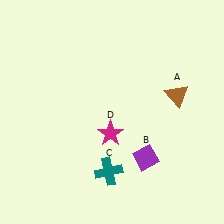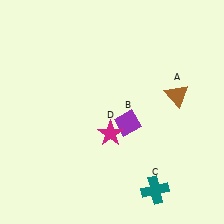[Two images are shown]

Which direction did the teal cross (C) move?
The teal cross (C) moved right.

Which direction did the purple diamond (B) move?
The purple diamond (B) moved up.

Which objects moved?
The objects that moved are: the purple diamond (B), the teal cross (C).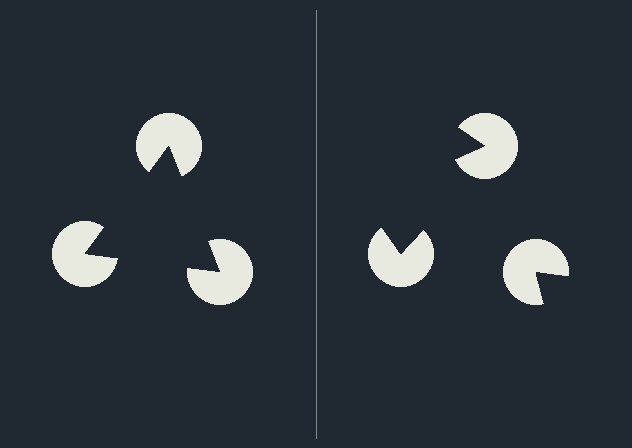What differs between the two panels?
The pac-man discs are positioned identically on both sides; only the wedge orientations differ. On the left they align to a triangle; on the right they are misaligned.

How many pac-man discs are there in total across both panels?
6 — 3 on each side.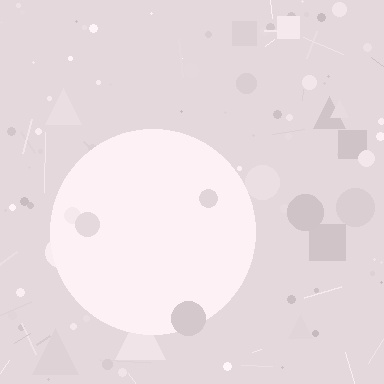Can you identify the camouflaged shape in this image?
The camouflaged shape is a circle.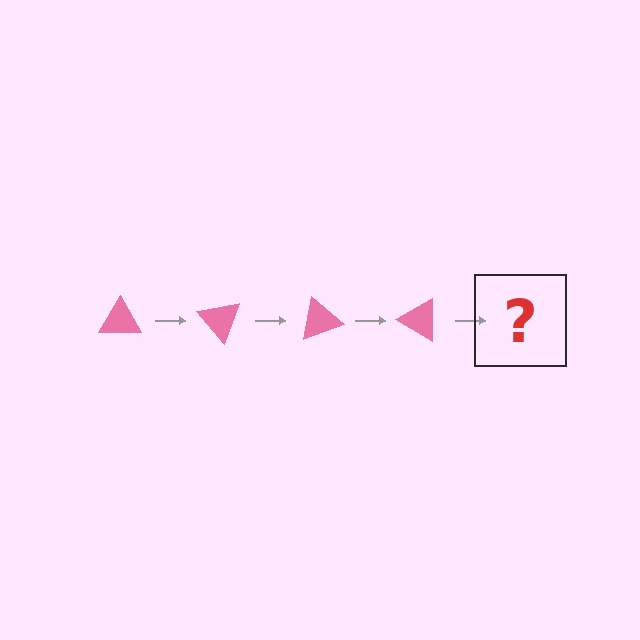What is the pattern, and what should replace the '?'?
The pattern is that the triangle rotates 50 degrees each step. The '?' should be a pink triangle rotated 200 degrees.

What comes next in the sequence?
The next element should be a pink triangle rotated 200 degrees.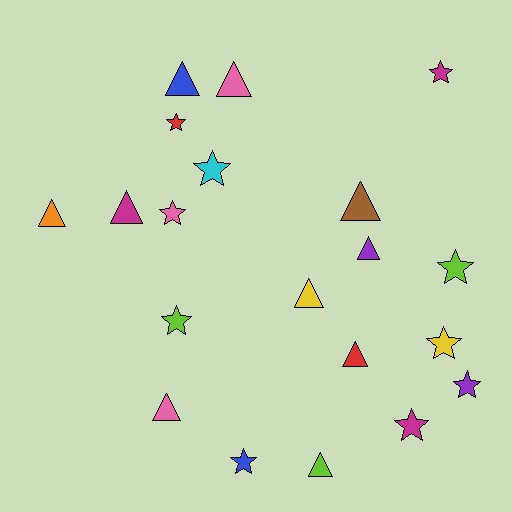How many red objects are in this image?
There are 2 red objects.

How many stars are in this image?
There are 10 stars.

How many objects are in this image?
There are 20 objects.